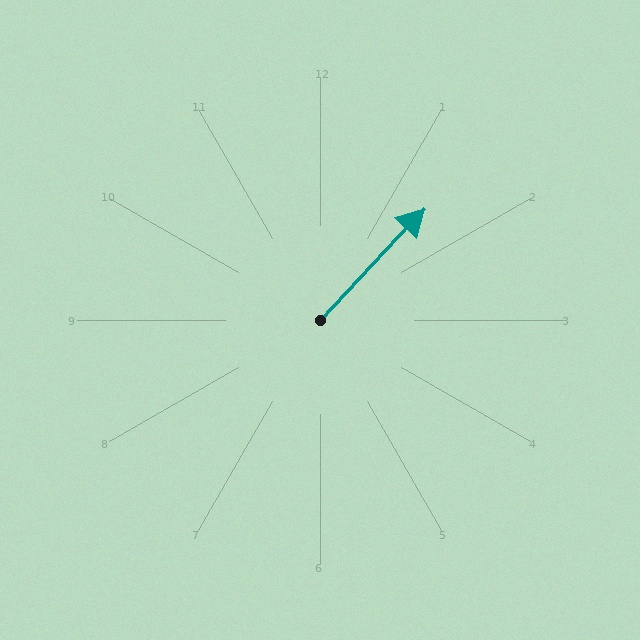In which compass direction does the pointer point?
Northeast.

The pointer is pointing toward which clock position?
Roughly 1 o'clock.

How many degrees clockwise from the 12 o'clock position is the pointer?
Approximately 43 degrees.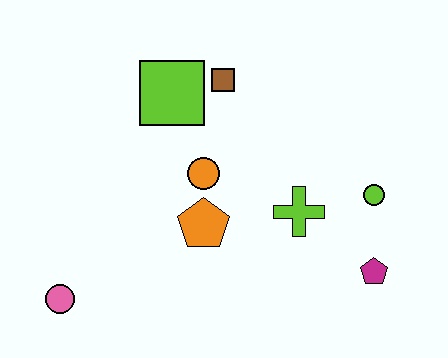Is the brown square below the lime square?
No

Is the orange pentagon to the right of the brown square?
No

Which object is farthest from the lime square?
The magenta pentagon is farthest from the lime square.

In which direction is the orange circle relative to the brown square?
The orange circle is below the brown square.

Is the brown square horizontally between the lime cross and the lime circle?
No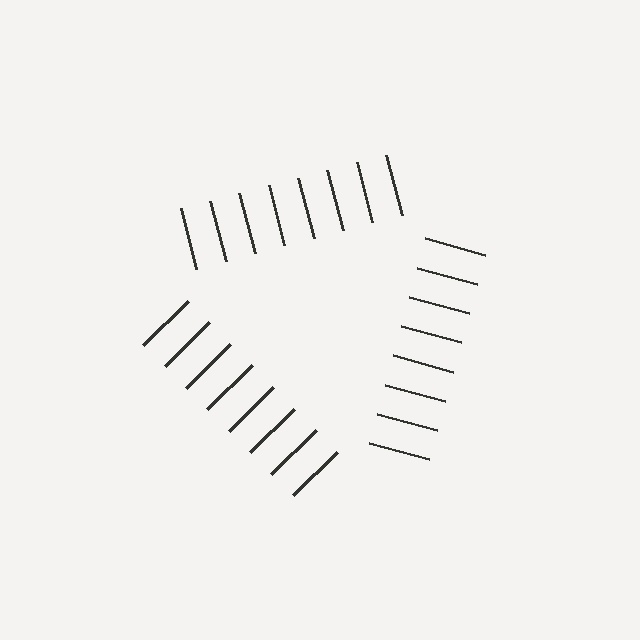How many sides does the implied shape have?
3 sides — the line-ends trace a triangle.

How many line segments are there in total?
24 — 8 along each of the 3 edges.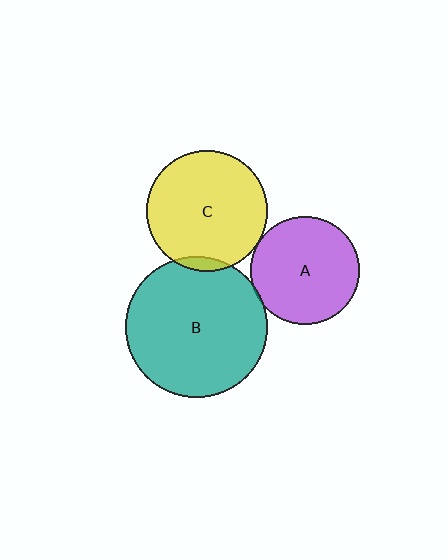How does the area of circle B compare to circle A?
Approximately 1.7 times.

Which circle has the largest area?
Circle B (teal).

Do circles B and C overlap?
Yes.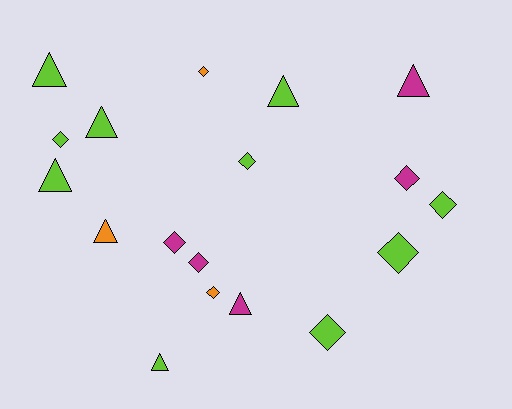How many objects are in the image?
There are 18 objects.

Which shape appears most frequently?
Diamond, with 10 objects.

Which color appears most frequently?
Lime, with 10 objects.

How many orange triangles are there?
There is 1 orange triangle.